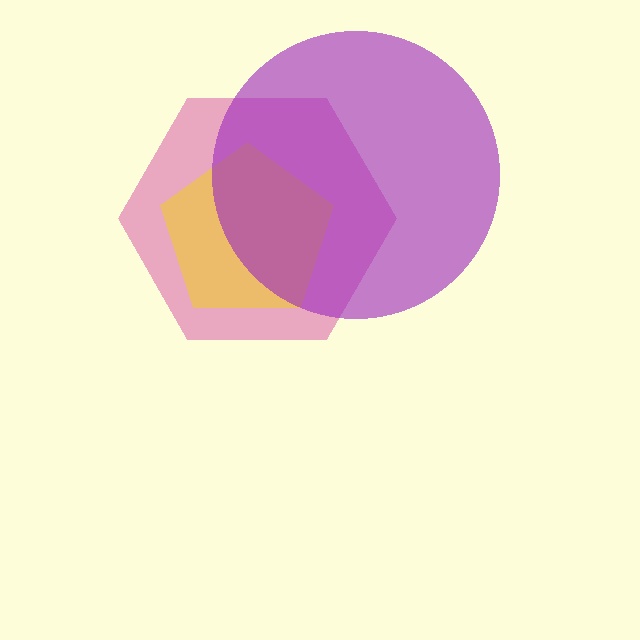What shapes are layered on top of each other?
The layered shapes are: a magenta hexagon, a yellow pentagon, a purple circle.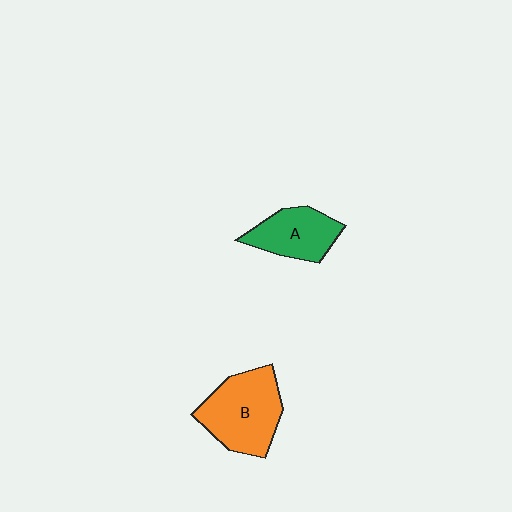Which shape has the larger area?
Shape B (orange).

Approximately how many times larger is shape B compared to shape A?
Approximately 1.4 times.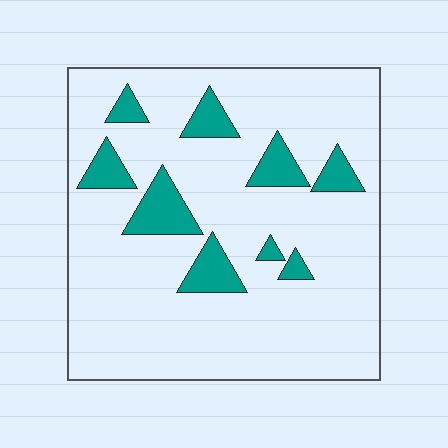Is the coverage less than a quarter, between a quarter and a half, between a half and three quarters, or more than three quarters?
Less than a quarter.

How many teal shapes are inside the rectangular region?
9.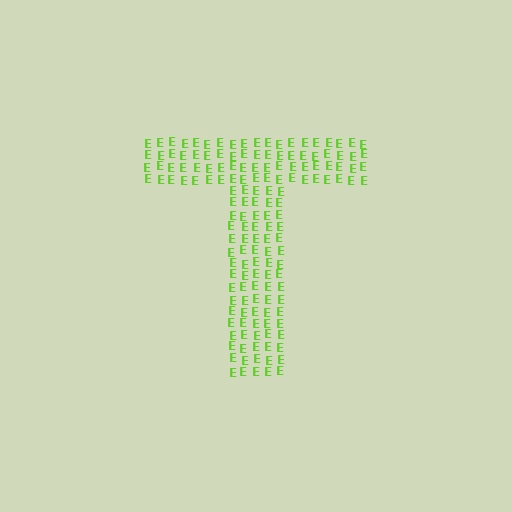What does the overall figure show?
The overall figure shows the letter T.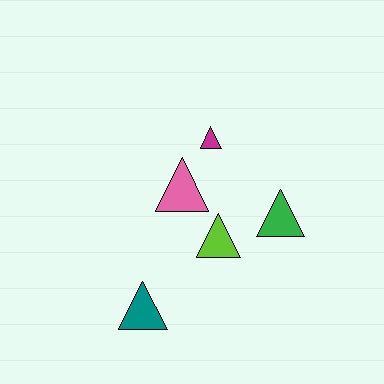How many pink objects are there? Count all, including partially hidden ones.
There is 1 pink object.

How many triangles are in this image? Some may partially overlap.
There are 5 triangles.